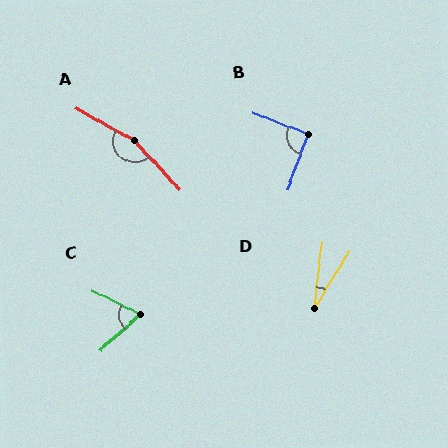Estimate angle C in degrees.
Approximately 68 degrees.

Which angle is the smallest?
D, at approximately 25 degrees.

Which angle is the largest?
A, at approximately 161 degrees.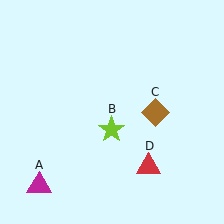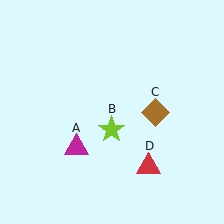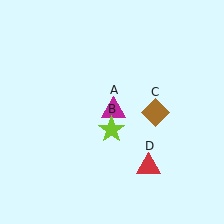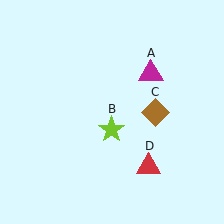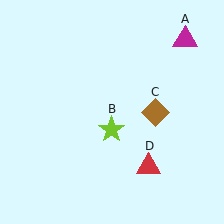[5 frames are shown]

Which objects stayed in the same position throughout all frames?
Lime star (object B) and brown diamond (object C) and red triangle (object D) remained stationary.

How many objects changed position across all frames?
1 object changed position: magenta triangle (object A).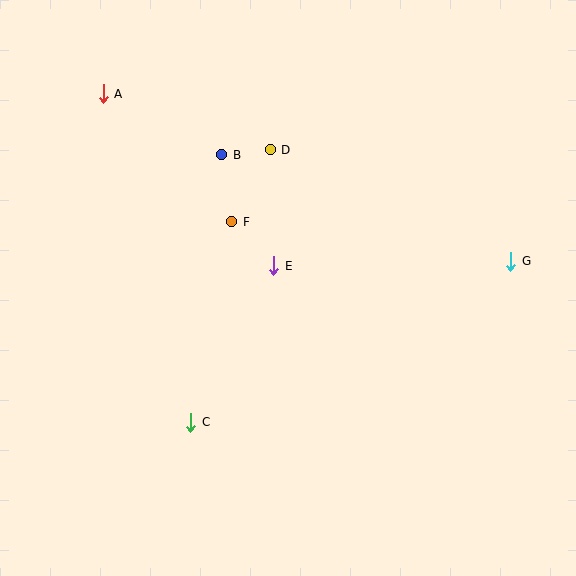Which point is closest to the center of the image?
Point E at (274, 266) is closest to the center.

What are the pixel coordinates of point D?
Point D is at (270, 150).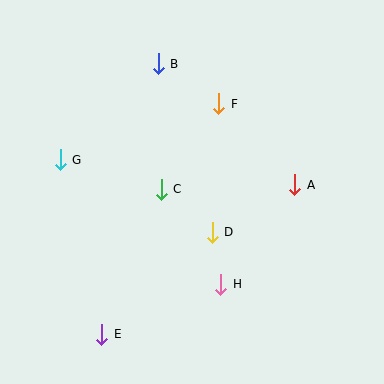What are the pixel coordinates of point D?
Point D is at (212, 232).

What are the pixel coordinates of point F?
Point F is at (219, 104).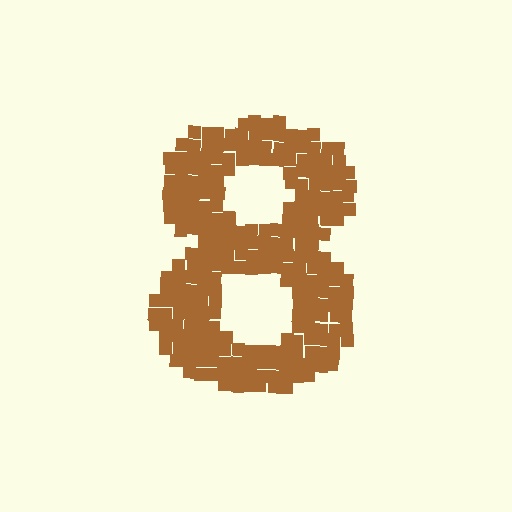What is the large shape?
The large shape is the digit 8.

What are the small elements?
The small elements are squares.